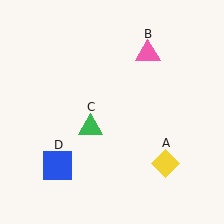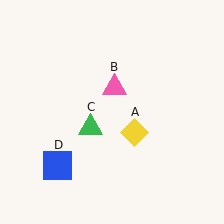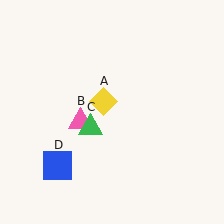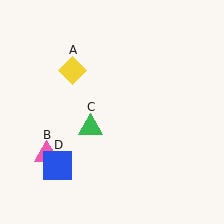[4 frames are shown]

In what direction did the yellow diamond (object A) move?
The yellow diamond (object A) moved up and to the left.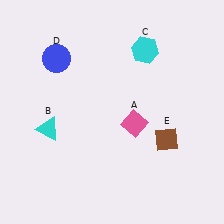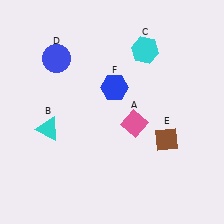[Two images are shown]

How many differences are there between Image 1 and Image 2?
There is 1 difference between the two images.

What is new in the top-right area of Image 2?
A blue hexagon (F) was added in the top-right area of Image 2.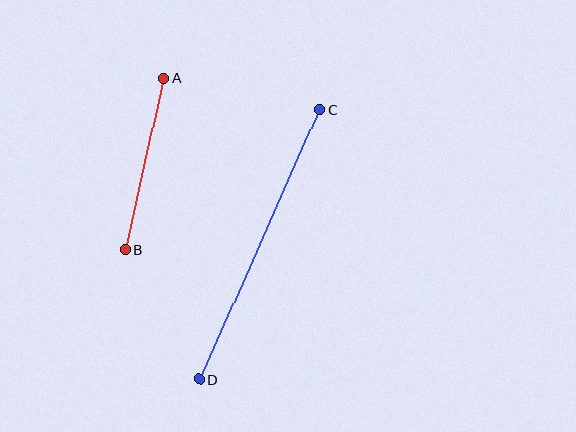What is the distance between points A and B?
The distance is approximately 176 pixels.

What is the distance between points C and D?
The distance is approximately 295 pixels.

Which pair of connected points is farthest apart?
Points C and D are farthest apart.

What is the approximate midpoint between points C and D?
The midpoint is at approximately (259, 244) pixels.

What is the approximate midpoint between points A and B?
The midpoint is at approximately (144, 164) pixels.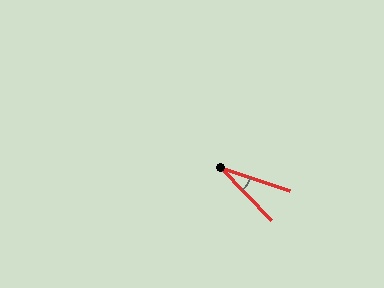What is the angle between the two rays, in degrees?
Approximately 28 degrees.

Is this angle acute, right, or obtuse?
It is acute.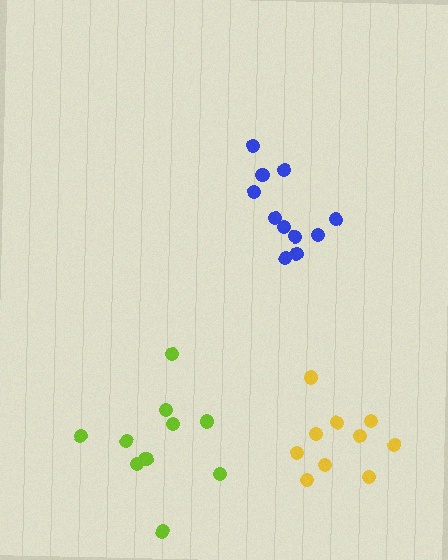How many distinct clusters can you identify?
There are 3 distinct clusters.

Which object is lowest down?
The yellow cluster is bottommost.